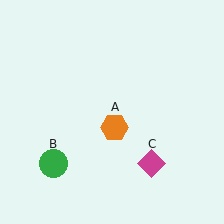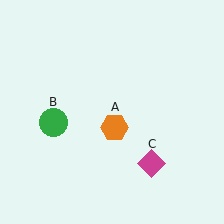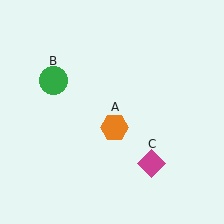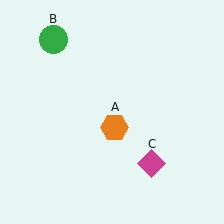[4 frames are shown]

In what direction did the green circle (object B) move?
The green circle (object B) moved up.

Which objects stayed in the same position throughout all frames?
Orange hexagon (object A) and magenta diamond (object C) remained stationary.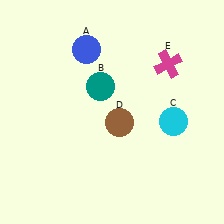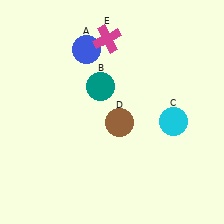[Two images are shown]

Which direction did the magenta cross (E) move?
The magenta cross (E) moved left.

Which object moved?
The magenta cross (E) moved left.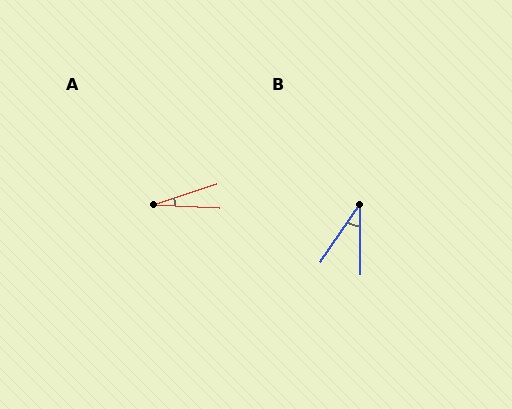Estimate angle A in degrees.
Approximately 21 degrees.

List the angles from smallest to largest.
A (21°), B (35°).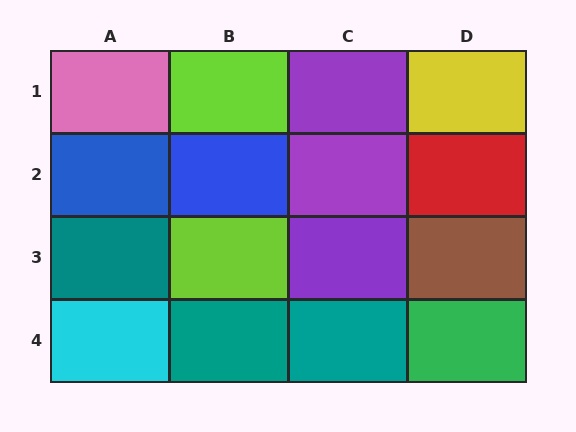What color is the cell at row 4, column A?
Cyan.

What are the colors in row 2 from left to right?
Blue, blue, purple, red.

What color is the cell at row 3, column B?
Lime.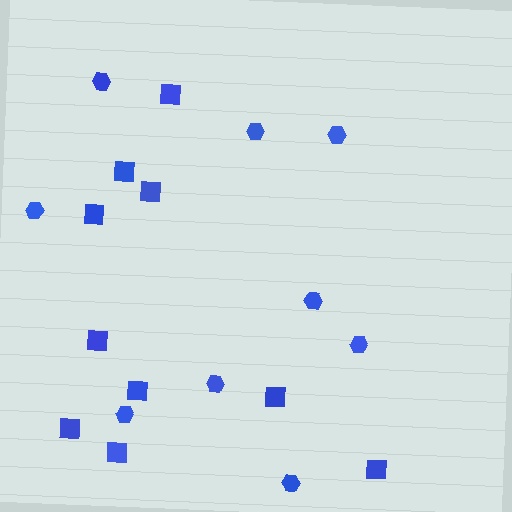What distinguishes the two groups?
There are 2 groups: one group of hexagons (9) and one group of squares (10).